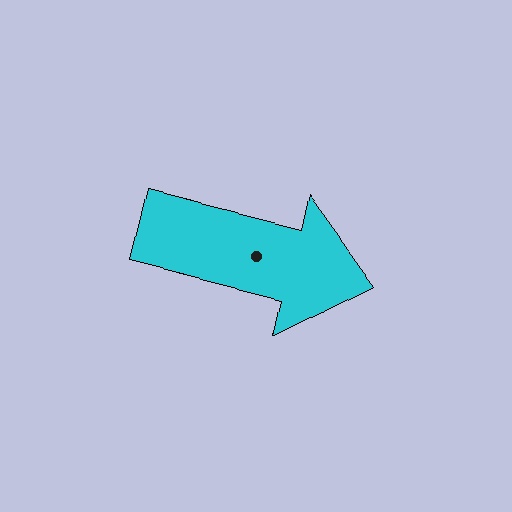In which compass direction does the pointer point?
East.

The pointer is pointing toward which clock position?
Roughly 3 o'clock.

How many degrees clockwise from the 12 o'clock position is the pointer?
Approximately 104 degrees.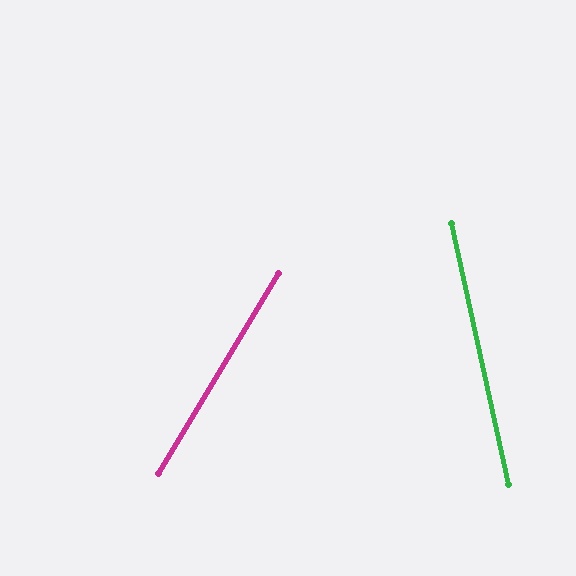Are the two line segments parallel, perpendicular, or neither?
Neither parallel nor perpendicular — they differ by about 43°.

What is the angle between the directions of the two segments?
Approximately 43 degrees.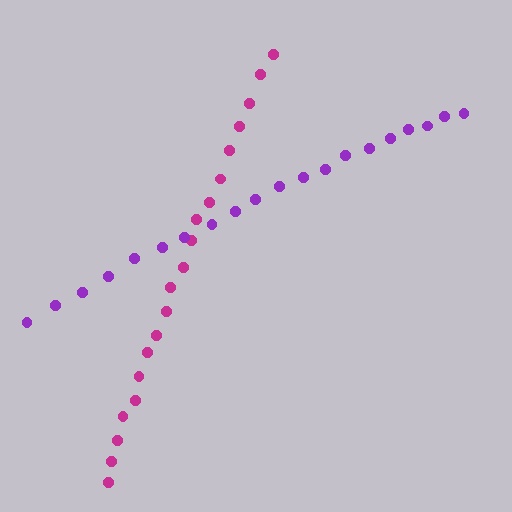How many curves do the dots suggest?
There are 2 distinct paths.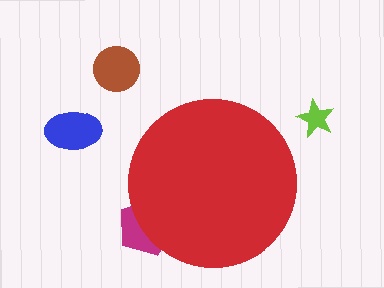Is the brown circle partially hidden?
No, the brown circle is fully visible.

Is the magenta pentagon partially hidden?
Yes, the magenta pentagon is partially hidden behind the red circle.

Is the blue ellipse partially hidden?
No, the blue ellipse is fully visible.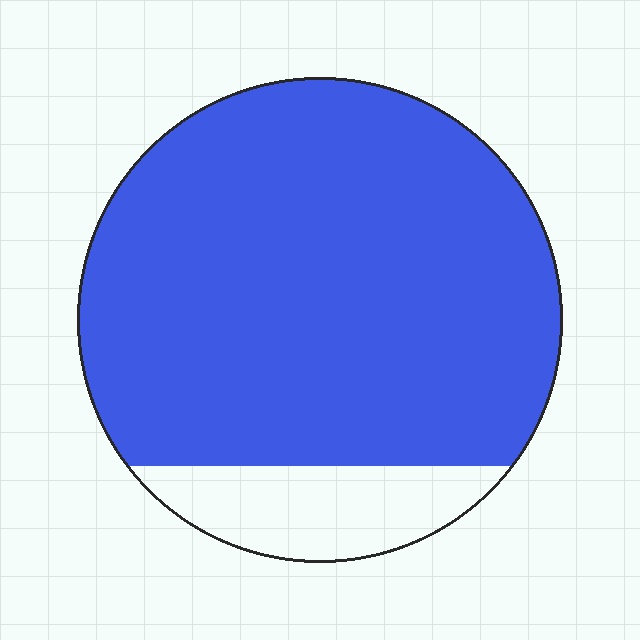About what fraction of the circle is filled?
About seven eighths (7/8).